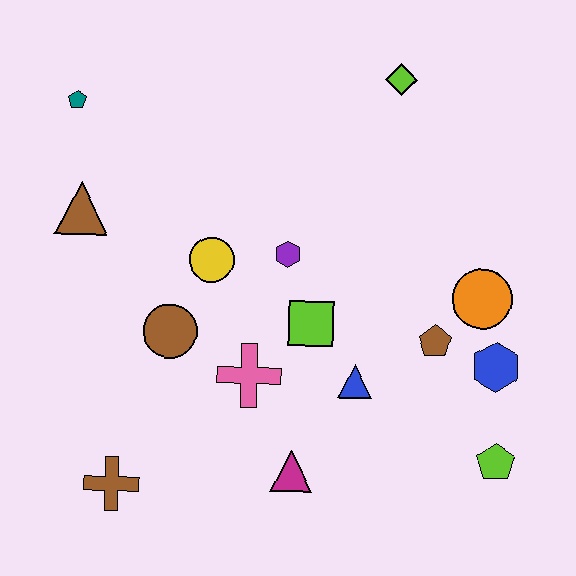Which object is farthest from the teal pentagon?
The lime pentagon is farthest from the teal pentagon.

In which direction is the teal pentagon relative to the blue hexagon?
The teal pentagon is to the left of the blue hexagon.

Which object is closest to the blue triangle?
The lime square is closest to the blue triangle.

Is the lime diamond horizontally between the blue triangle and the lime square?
No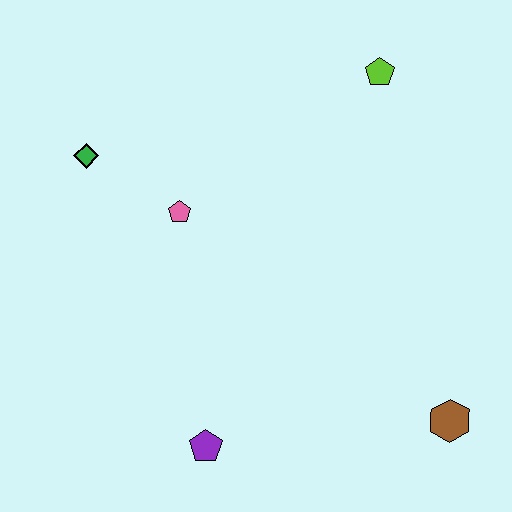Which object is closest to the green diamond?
The pink pentagon is closest to the green diamond.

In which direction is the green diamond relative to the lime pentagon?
The green diamond is to the left of the lime pentagon.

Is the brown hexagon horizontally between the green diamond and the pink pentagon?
No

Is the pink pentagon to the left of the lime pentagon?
Yes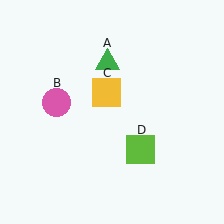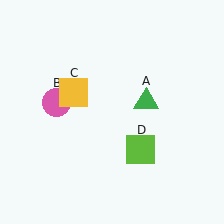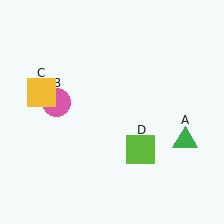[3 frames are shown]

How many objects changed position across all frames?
2 objects changed position: green triangle (object A), yellow square (object C).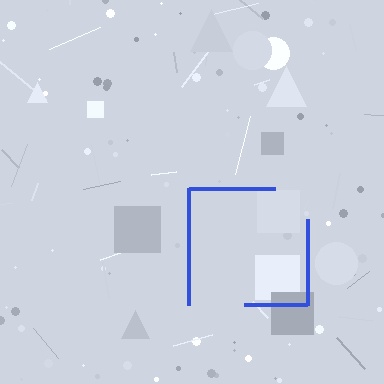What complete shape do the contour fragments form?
The contour fragments form a square.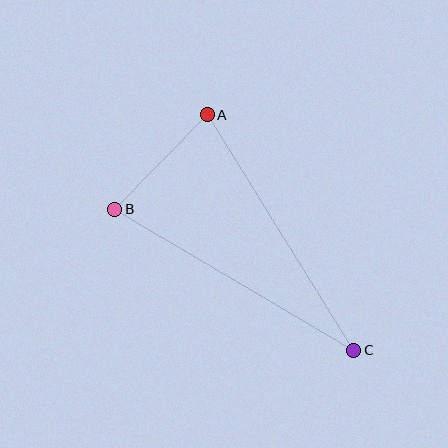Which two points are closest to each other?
Points A and B are closest to each other.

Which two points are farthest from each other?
Points B and C are farthest from each other.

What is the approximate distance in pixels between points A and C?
The distance between A and C is approximately 277 pixels.